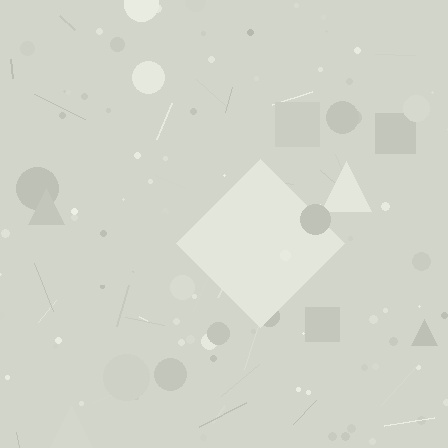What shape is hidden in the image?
A diamond is hidden in the image.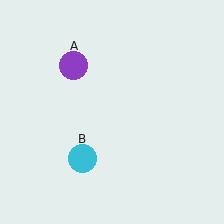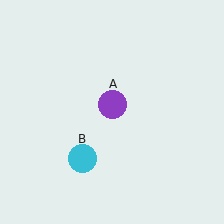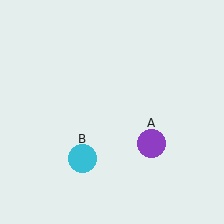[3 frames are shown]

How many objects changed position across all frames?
1 object changed position: purple circle (object A).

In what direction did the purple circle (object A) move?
The purple circle (object A) moved down and to the right.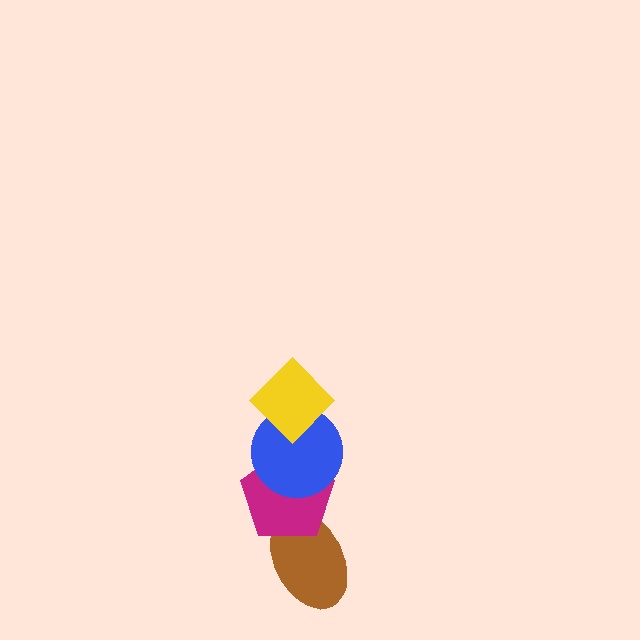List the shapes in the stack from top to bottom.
From top to bottom: the yellow diamond, the blue circle, the magenta pentagon, the brown ellipse.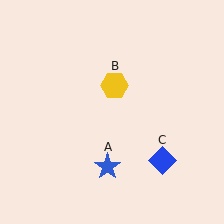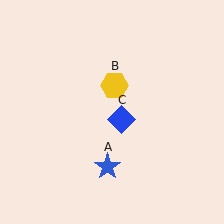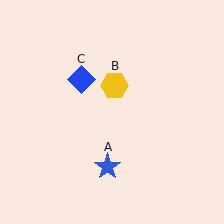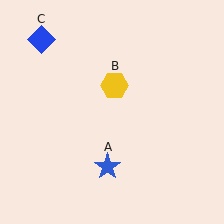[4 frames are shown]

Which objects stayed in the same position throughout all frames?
Blue star (object A) and yellow hexagon (object B) remained stationary.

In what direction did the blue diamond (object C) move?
The blue diamond (object C) moved up and to the left.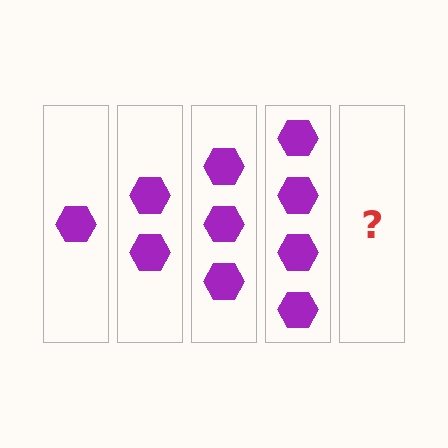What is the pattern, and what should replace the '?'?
The pattern is that each step adds one more hexagon. The '?' should be 5 hexagons.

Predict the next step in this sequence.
The next step is 5 hexagons.